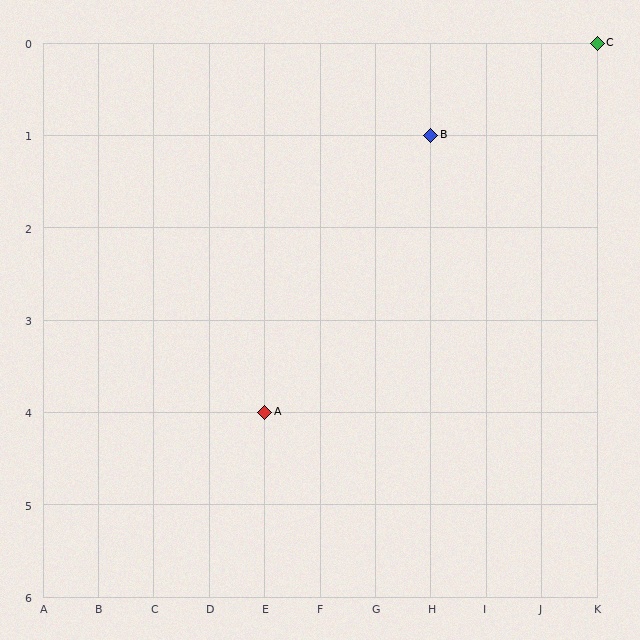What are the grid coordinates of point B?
Point B is at grid coordinates (H, 1).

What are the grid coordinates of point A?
Point A is at grid coordinates (E, 4).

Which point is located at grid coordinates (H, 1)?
Point B is at (H, 1).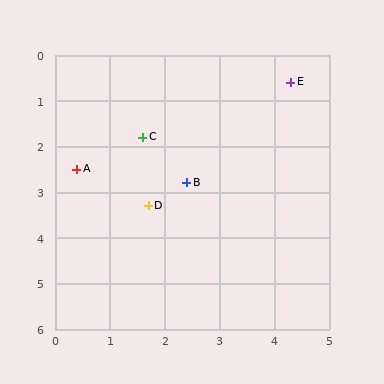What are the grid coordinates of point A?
Point A is at approximately (0.4, 2.5).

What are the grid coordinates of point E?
Point E is at approximately (4.3, 0.6).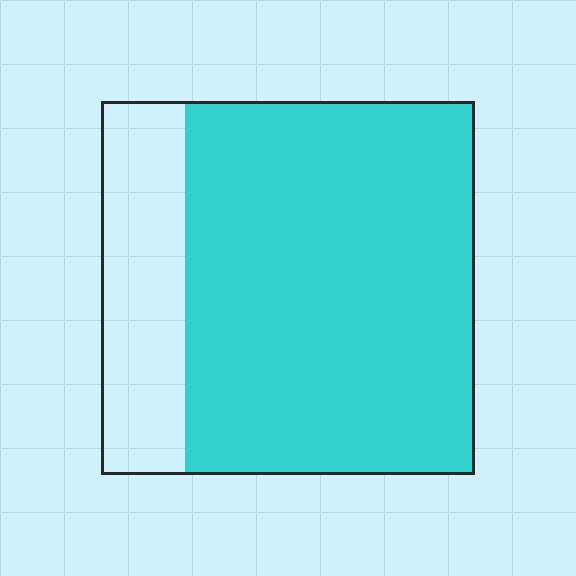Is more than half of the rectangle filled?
Yes.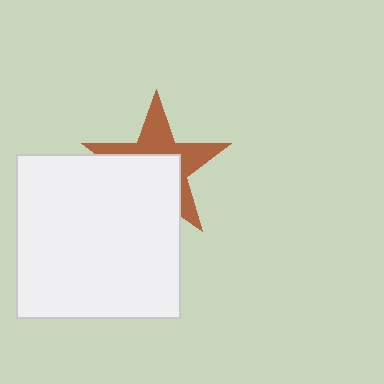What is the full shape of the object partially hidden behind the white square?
The partially hidden object is a brown star.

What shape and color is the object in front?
The object in front is a white square.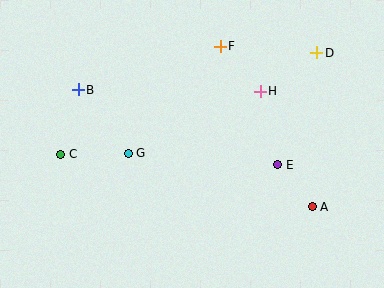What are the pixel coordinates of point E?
Point E is at (278, 165).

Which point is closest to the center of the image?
Point G at (128, 153) is closest to the center.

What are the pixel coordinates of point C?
Point C is at (61, 154).